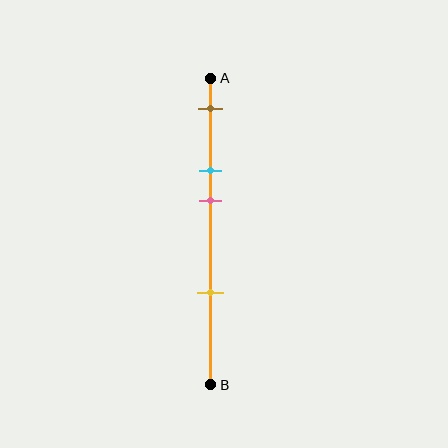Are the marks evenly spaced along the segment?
No, the marks are not evenly spaced.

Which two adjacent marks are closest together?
The cyan and pink marks are the closest adjacent pair.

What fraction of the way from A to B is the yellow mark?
The yellow mark is approximately 70% (0.7) of the way from A to B.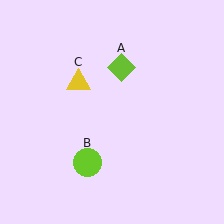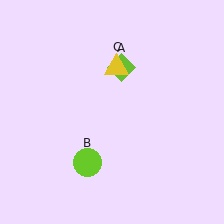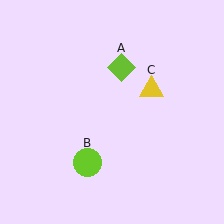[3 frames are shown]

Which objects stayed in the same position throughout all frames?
Lime diamond (object A) and lime circle (object B) remained stationary.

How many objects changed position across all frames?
1 object changed position: yellow triangle (object C).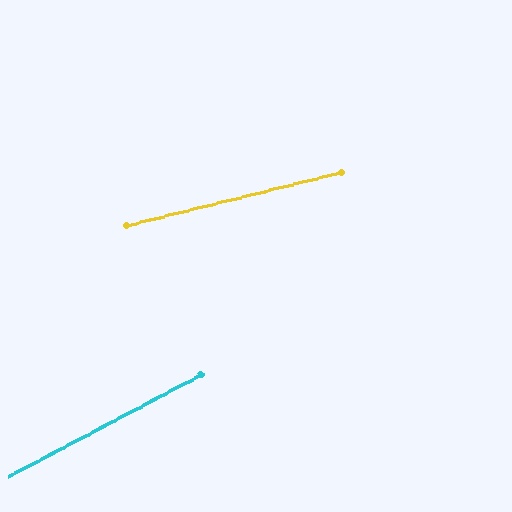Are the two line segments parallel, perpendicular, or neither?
Neither parallel nor perpendicular — they differ by about 14°.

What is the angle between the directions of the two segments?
Approximately 14 degrees.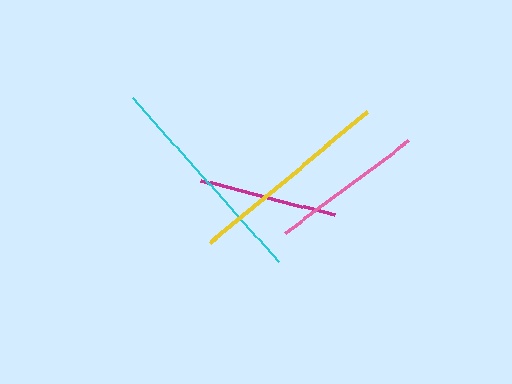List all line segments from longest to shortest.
From longest to shortest: cyan, yellow, pink, magenta.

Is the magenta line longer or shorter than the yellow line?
The yellow line is longer than the magenta line.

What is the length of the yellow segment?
The yellow segment is approximately 205 pixels long.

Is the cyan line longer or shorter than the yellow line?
The cyan line is longer than the yellow line.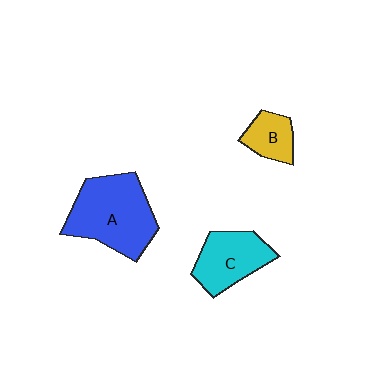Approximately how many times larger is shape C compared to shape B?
Approximately 1.8 times.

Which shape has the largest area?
Shape A (blue).